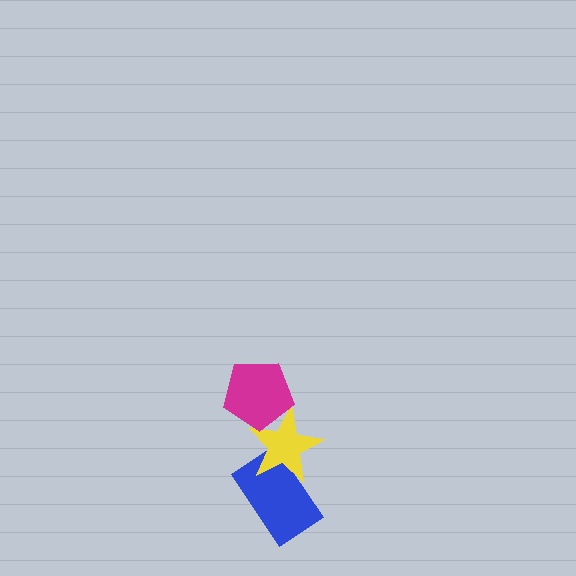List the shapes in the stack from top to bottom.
From top to bottom: the magenta pentagon, the yellow star, the blue rectangle.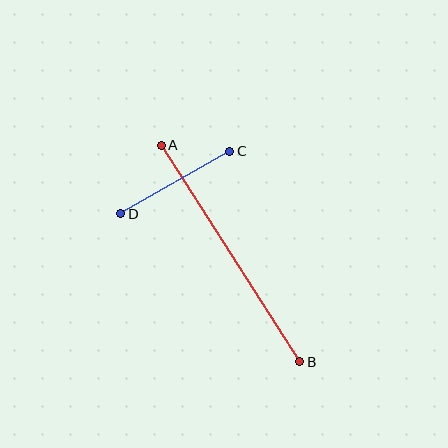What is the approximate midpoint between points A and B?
The midpoint is at approximately (231, 253) pixels.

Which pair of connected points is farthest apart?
Points A and B are farthest apart.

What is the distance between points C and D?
The distance is approximately 126 pixels.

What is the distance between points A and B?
The distance is approximately 257 pixels.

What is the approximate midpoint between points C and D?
The midpoint is at approximately (175, 183) pixels.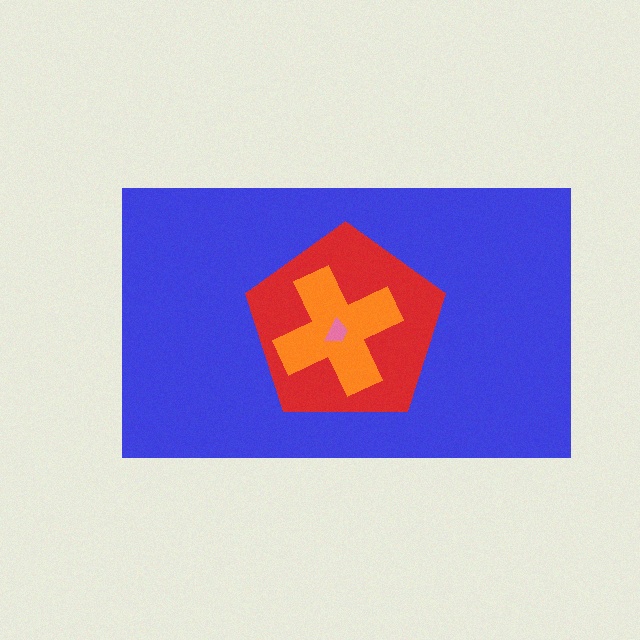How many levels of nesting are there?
4.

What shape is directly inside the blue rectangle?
The red pentagon.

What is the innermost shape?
The pink trapezoid.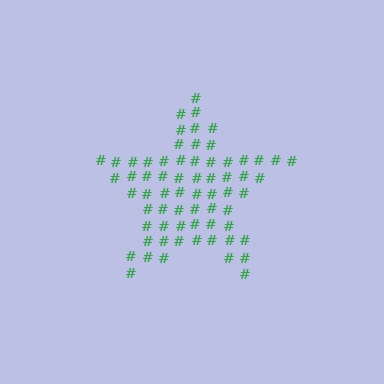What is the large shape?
The large shape is a star.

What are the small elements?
The small elements are hash symbols.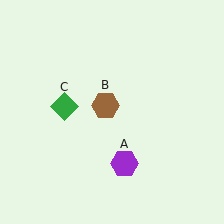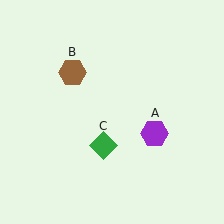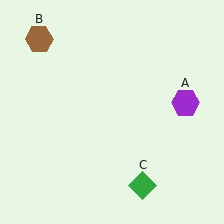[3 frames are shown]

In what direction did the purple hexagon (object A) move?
The purple hexagon (object A) moved up and to the right.